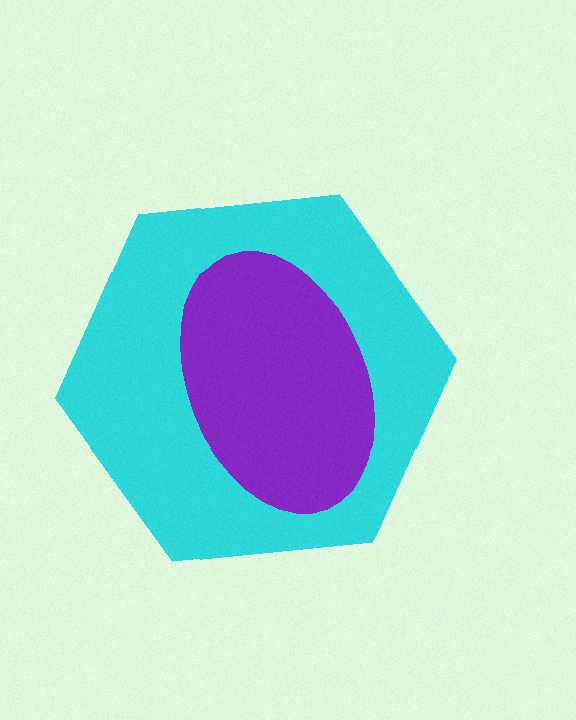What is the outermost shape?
The cyan hexagon.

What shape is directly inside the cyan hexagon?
The purple ellipse.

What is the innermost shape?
The purple ellipse.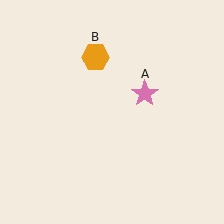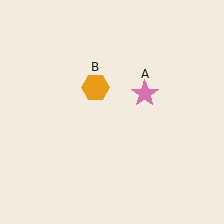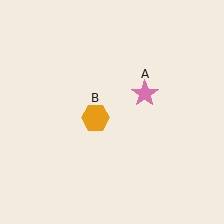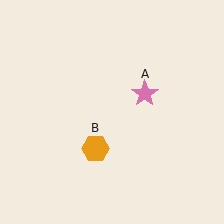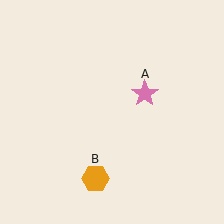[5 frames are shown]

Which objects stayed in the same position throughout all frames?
Pink star (object A) remained stationary.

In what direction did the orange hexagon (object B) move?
The orange hexagon (object B) moved down.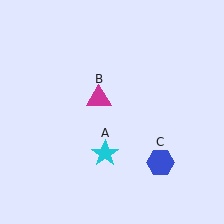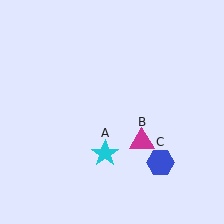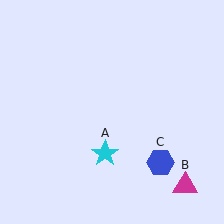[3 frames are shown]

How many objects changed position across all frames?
1 object changed position: magenta triangle (object B).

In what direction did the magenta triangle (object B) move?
The magenta triangle (object B) moved down and to the right.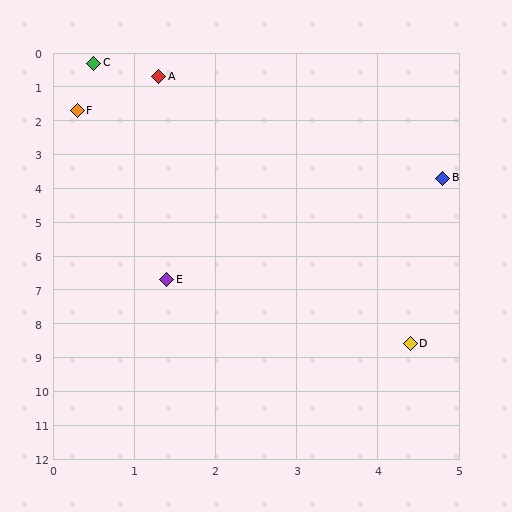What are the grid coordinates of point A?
Point A is at approximately (1.3, 0.7).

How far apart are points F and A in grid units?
Points F and A are about 1.4 grid units apart.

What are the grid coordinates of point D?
Point D is at approximately (4.4, 8.6).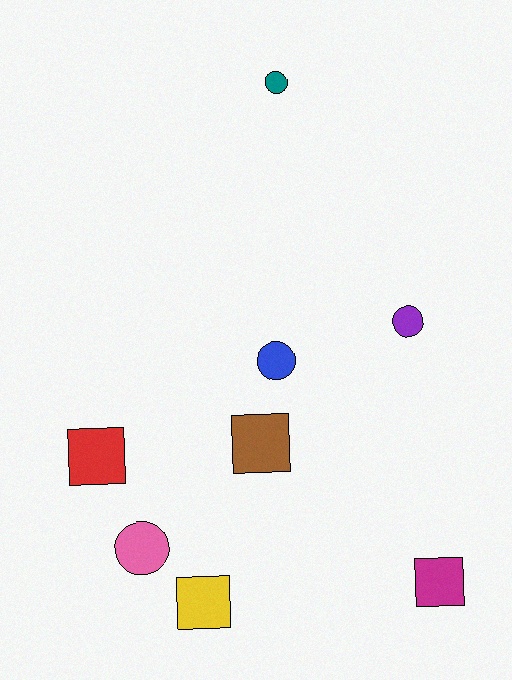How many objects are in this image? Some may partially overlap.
There are 8 objects.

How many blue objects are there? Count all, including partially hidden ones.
There is 1 blue object.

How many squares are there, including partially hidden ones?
There are 4 squares.